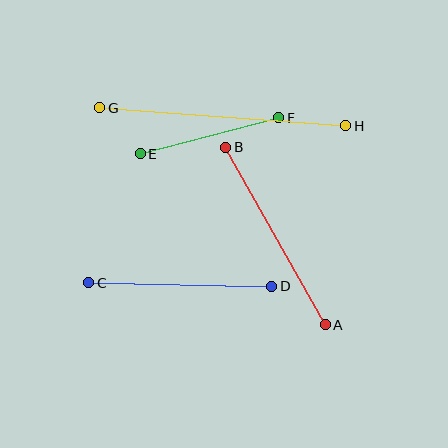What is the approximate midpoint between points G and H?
The midpoint is at approximately (223, 117) pixels.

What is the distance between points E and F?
The distance is approximately 143 pixels.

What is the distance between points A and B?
The distance is approximately 203 pixels.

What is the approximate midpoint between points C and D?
The midpoint is at approximately (180, 284) pixels.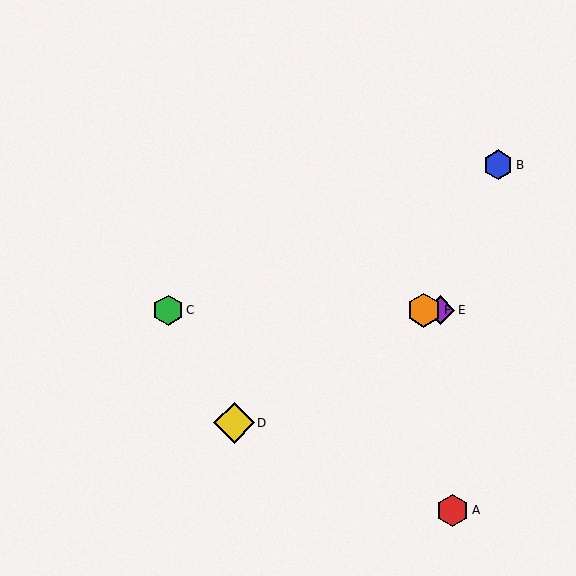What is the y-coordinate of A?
Object A is at y≈510.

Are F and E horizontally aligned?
Yes, both are at y≈310.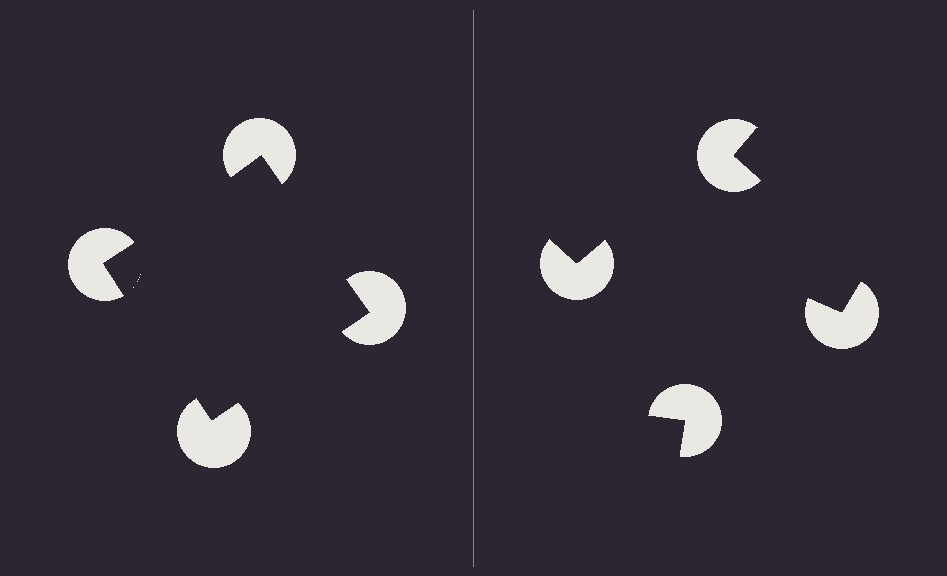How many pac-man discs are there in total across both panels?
8 — 4 on each side.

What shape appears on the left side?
An illusory square.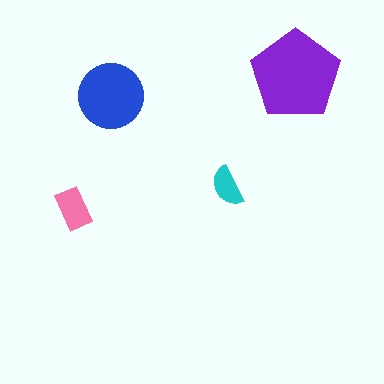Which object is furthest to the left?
The pink rectangle is leftmost.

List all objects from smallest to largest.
The cyan semicircle, the pink rectangle, the blue circle, the purple pentagon.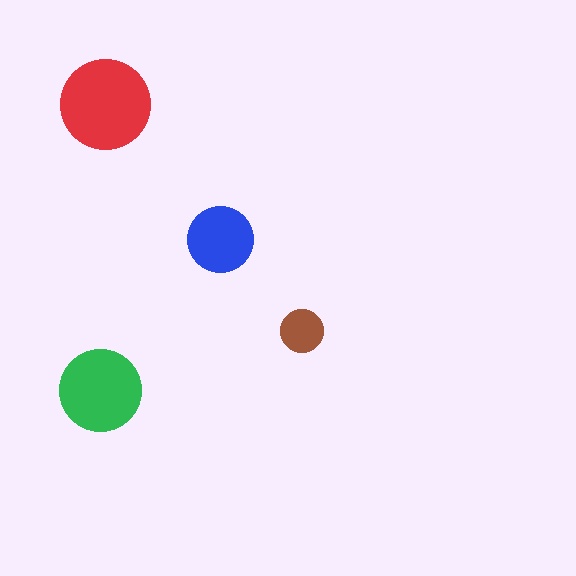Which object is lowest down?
The green circle is bottommost.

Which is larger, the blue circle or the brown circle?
The blue one.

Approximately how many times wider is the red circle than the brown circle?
About 2 times wider.